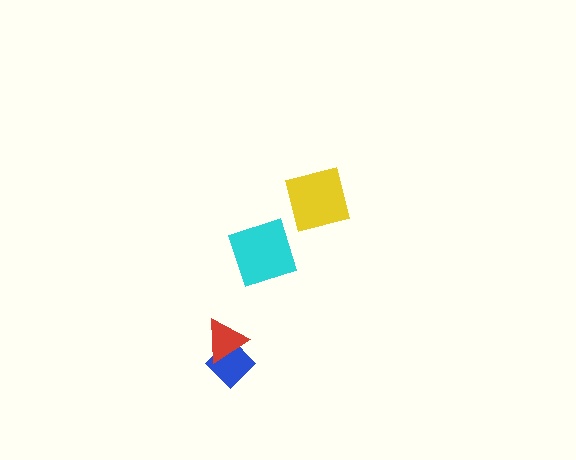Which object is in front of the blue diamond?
The red triangle is in front of the blue diamond.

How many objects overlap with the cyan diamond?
0 objects overlap with the cyan diamond.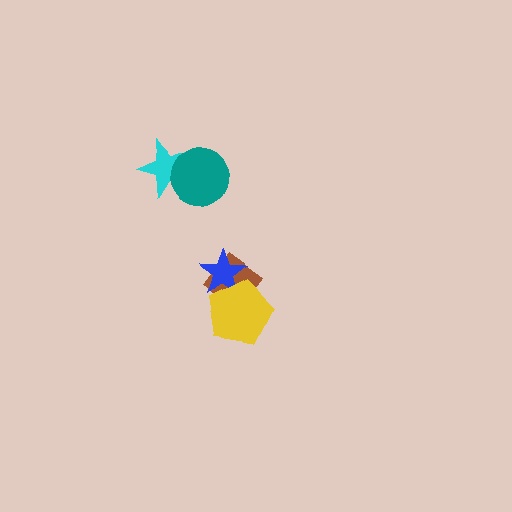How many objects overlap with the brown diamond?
2 objects overlap with the brown diamond.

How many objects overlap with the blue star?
2 objects overlap with the blue star.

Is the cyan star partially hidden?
Yes, it is partially covered by another shape.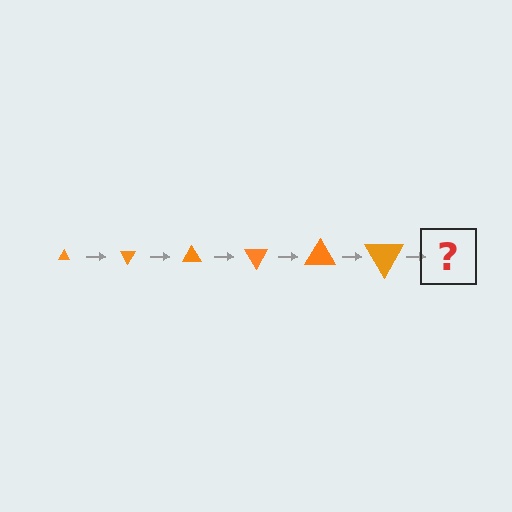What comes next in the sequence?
The next element should be a triangle, larger than the previous one and rotated 360 degrees from the start.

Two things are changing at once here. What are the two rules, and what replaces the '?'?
The two rules are that the triangle grows larger each step and it rotates 60 degrees each step. The '?' should be a triangle, larger than the previous one and rotated 360 degrees from the start.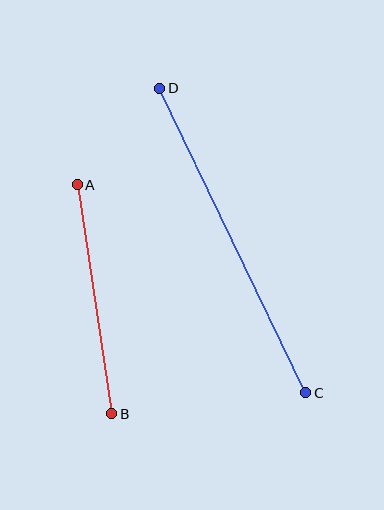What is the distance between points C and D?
The distance is approximately 338 pixels.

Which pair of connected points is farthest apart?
Points C and D are farthest apart.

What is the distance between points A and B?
The distance is approximately 231 pixels.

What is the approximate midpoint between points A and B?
The midpoint is at approximately (94, 299) pixels.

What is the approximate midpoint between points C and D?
The midpoint is at approximately (233, 240) pixels.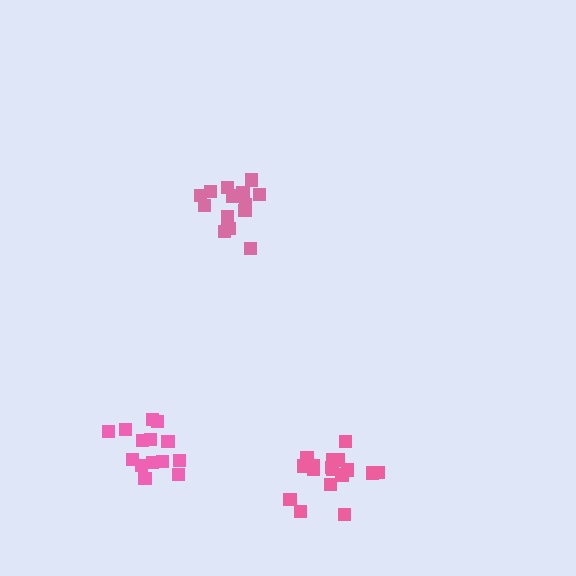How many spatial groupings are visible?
There are 3 spatial groupings.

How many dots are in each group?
Group 1: 15 dots, Group 2: 18 dots, Group 3: 14 dots (47 total).